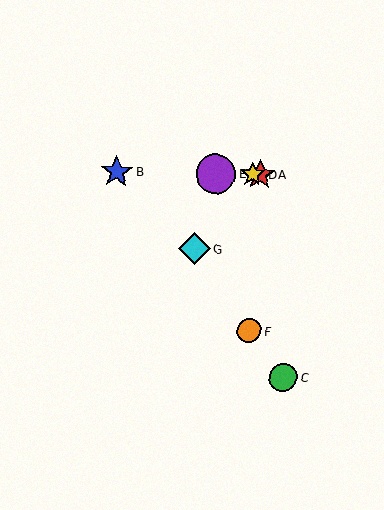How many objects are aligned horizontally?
4 objects (A, B, D, E) are aligned horizontally.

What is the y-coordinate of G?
Object G is at y≈249.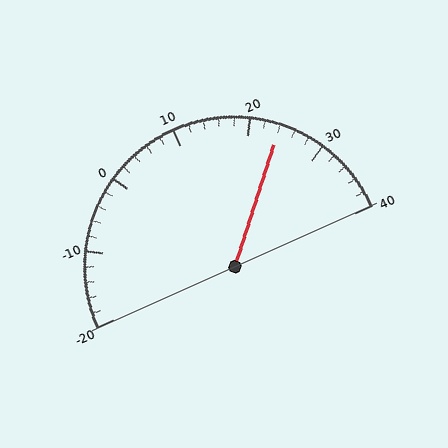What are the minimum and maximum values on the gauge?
The gauge ranges from -20 to 40.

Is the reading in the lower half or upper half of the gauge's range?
The reading is in the upper half of the range (-20 to 40).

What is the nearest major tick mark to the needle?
The nearest major tick mark is 20.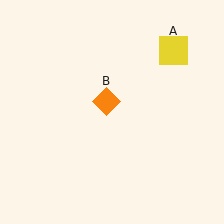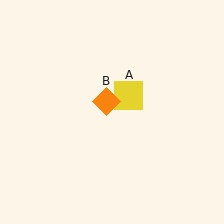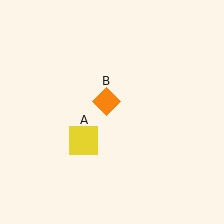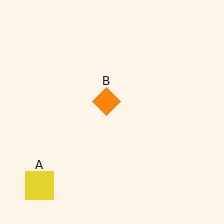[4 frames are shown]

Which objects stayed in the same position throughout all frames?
Orange diamond (object B) remained stationary.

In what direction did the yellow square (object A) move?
The yellow square (object A) moved down and to the left.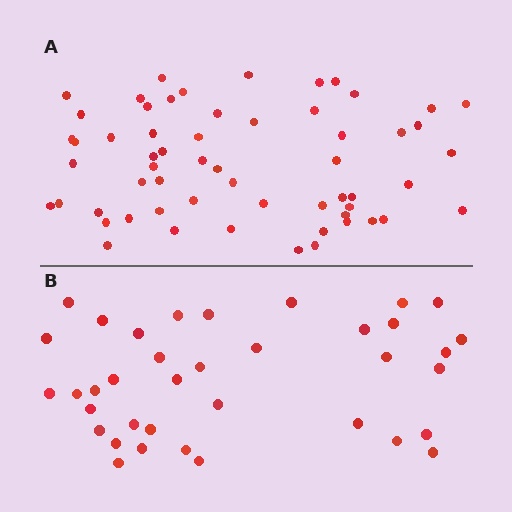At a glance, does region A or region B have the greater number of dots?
Region A (the top region) has more dots.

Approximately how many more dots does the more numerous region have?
Region A has approximately 20 more dots than region B.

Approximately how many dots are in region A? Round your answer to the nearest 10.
About 60 dots. (The exact count is 59, which rounds to 60.)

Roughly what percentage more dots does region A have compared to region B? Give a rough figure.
About 60% more.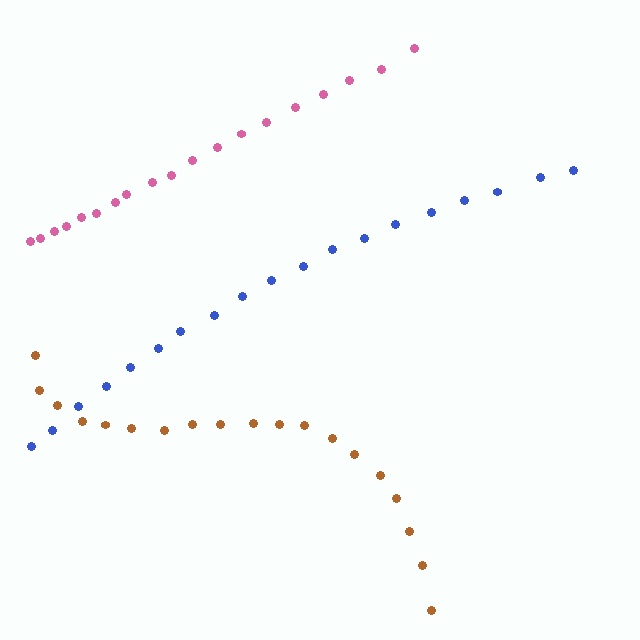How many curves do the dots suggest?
There are 3 distinct paths.